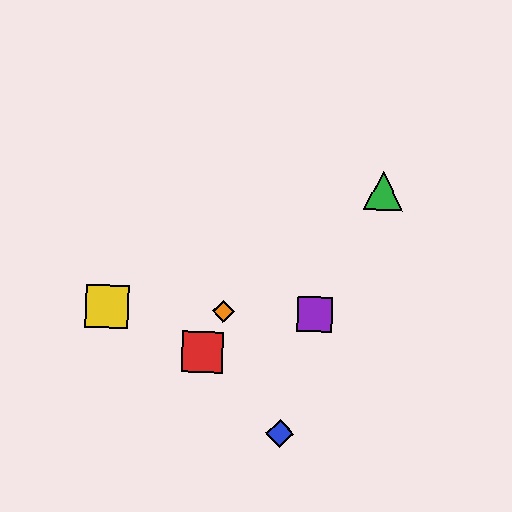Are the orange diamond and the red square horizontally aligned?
No, the orange diamond is at y≈311 and the red square is at y≈352.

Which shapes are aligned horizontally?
The yellow square, the purple square, the orange diamond are aligned horizontally.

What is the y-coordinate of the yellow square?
The yellow square is at y≈307.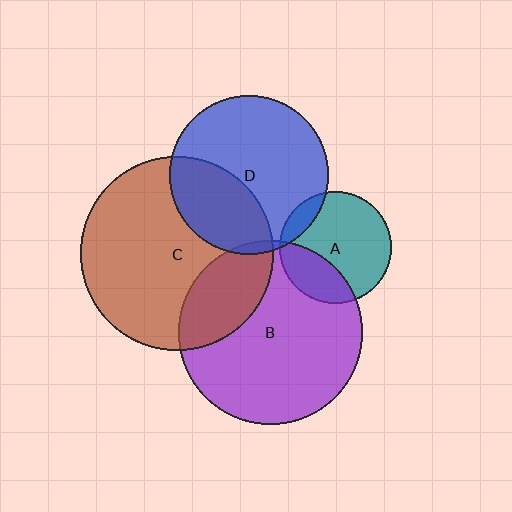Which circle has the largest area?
Circle C (brown).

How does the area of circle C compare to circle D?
Approximately 1.5 times.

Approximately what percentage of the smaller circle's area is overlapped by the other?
Approximately 35%.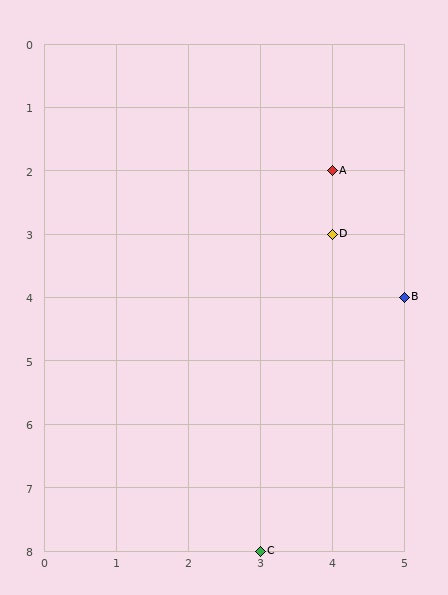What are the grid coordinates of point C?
Point C is at grid coordinates (3, 8).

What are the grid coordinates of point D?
Point D is at grid coordinates (4, 3).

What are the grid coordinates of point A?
Point A is at grid coordinates (4, 2).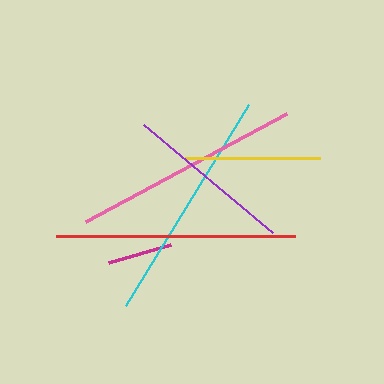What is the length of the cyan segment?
The cyan segment is approximately 236 pixels long.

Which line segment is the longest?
The red line is the longest at approximately 238 pixels.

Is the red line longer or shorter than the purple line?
The red line is longer than the purple line.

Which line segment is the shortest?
The magenta line is the shortest at approximately 65 pixels.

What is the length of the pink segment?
The pink segment is approximately 228 pixels long.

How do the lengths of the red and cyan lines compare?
The red and cyan lines are approximately the same length.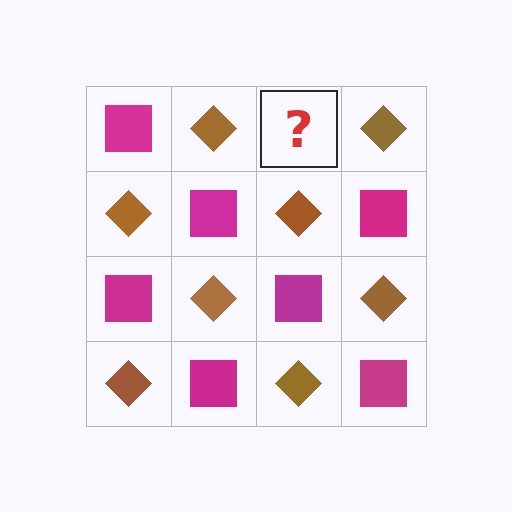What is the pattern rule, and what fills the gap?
The rule is that it alternates magenta square and brown diamond in a checkerboard pattern. The gap should be filled with a magenta square.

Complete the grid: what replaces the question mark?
The question mark should be replaced with a magenta square.